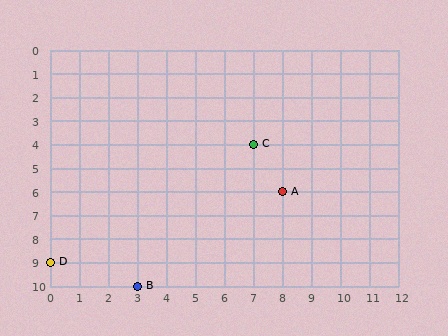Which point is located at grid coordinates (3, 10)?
Point B is at (3, 10).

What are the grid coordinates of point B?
Point B is at grid coordinates (3, 10).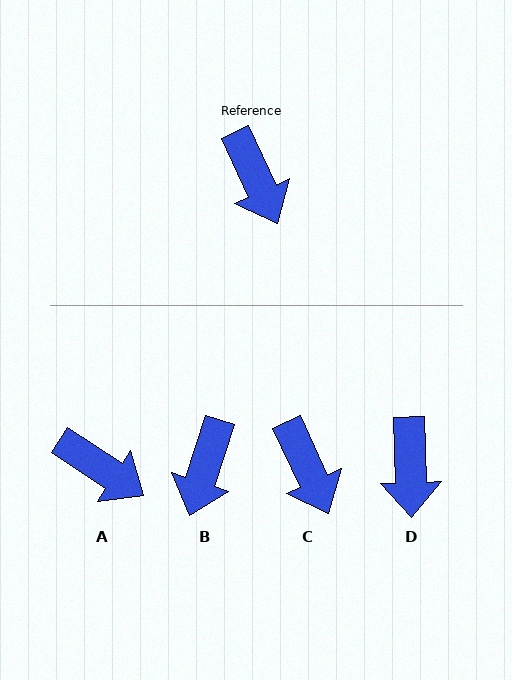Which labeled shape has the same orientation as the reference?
C.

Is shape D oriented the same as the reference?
No, it is off by about 23 degrees.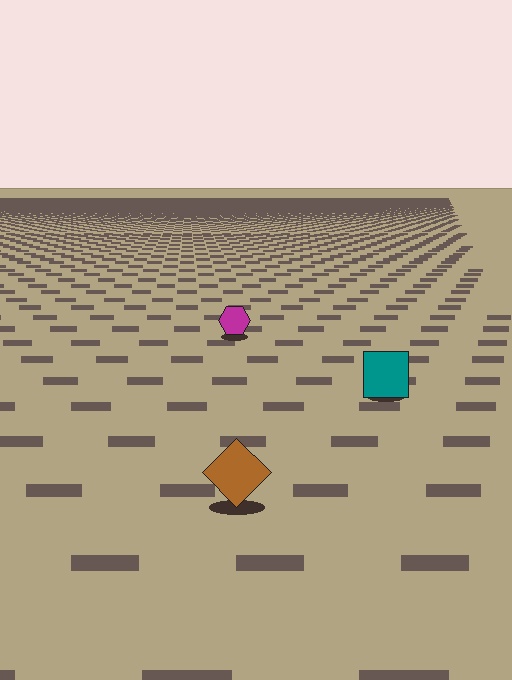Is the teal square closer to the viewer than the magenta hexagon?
Yes. The teal square is closer — you can tell from the texture gradient: the ground texture is coarser near it.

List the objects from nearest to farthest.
From nearest to farthest: the brown diamond, the teal square, the magenta hexagon.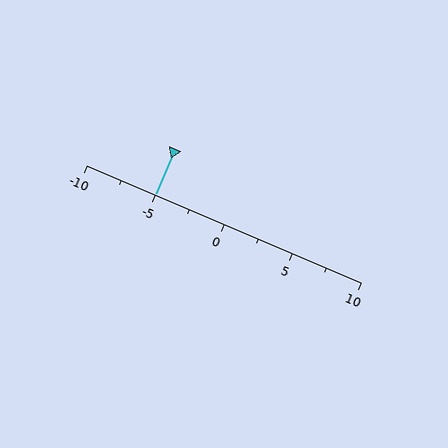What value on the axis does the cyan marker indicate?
The marker indicates approximately -5.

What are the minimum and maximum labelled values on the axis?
The axis runs from -10 to 10.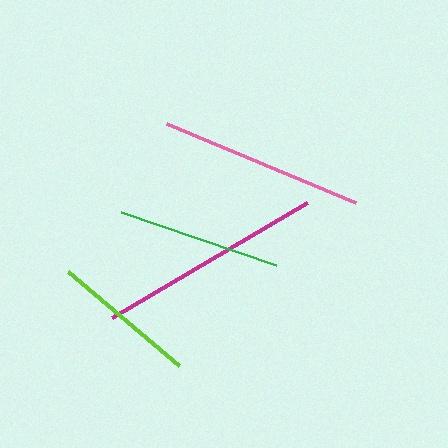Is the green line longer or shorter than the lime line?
The green line is longer than the lime line.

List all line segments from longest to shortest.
From longest to shortest: magenta, pink, green, lime.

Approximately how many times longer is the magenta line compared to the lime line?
The magenta line is approximately 1.6 times the length of the lime line.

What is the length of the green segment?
The green segment is approximately 164 pixels long.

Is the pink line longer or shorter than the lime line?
The pink line is longer than the lime line.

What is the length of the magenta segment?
The magenta segment is approximately 226 pixels long.